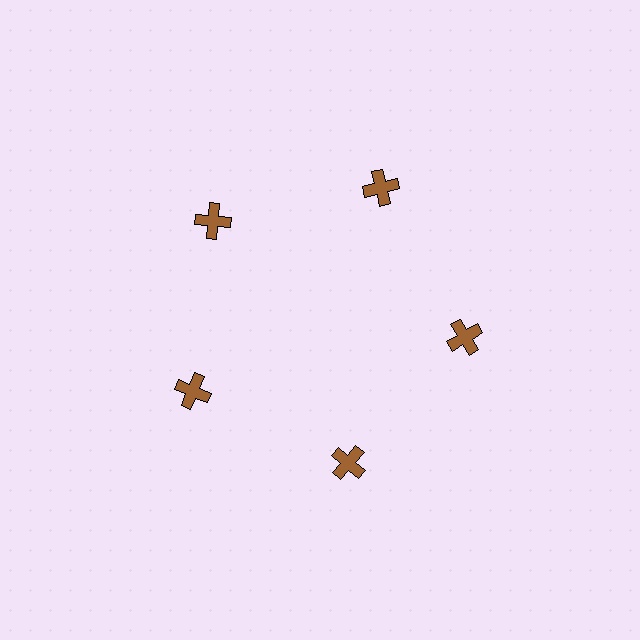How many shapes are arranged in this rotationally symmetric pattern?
There are 5 shapes, arranged in 5 groups of 1.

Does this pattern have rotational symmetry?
Yes, this pattern has 5-fold rotational symmetry. It looks the same after rotating 72 degrees around the center.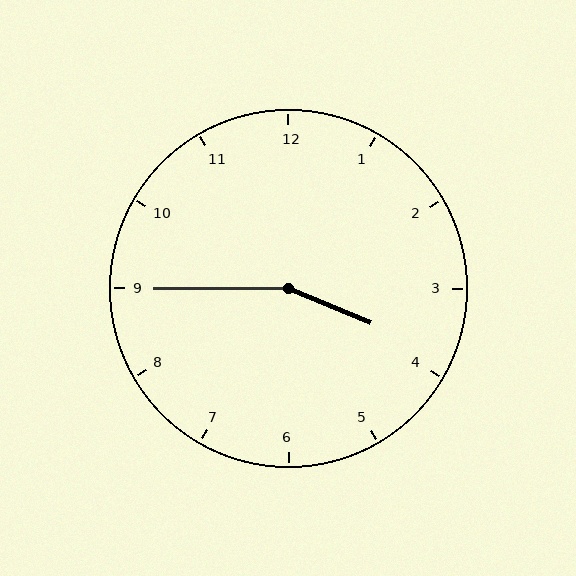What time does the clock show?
3:45.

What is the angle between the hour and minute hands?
Approximately 158 degrees.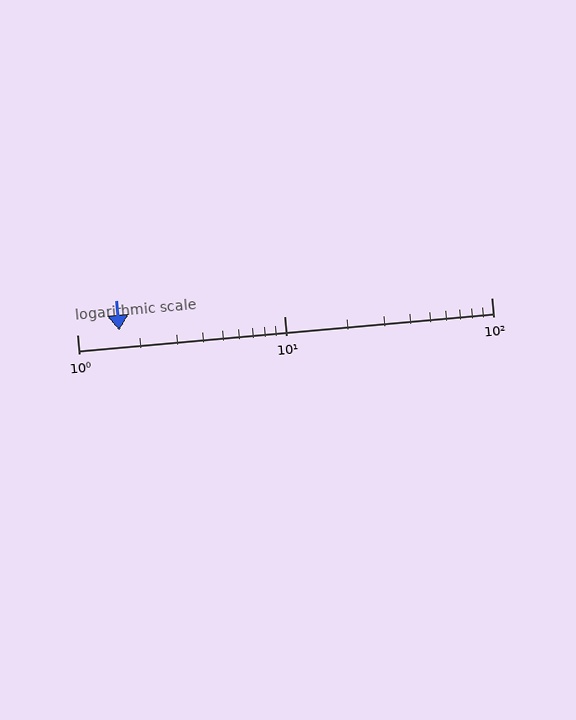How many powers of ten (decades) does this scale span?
The scale spans 2 decades, from 1 to 100.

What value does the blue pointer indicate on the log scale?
The pointer indicates approximately 1.6.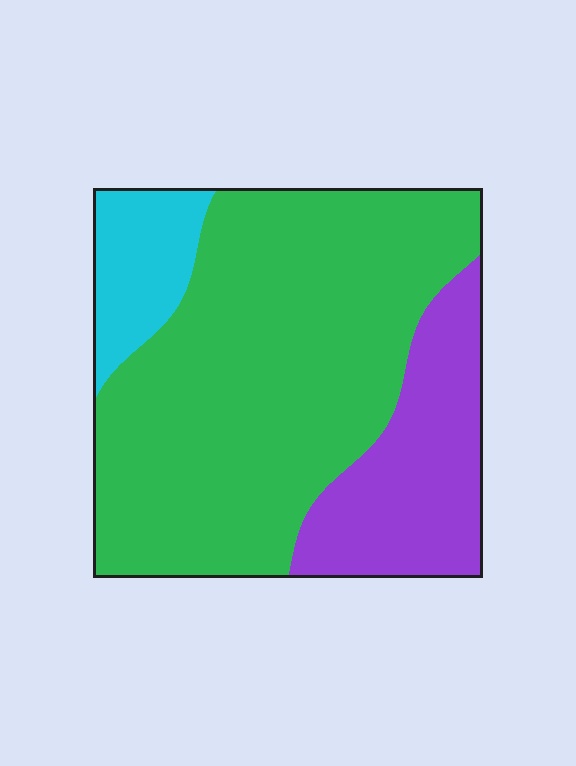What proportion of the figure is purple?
Purple covers around 25% of the figure.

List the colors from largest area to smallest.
From largest to smallest: green, purple, cyan.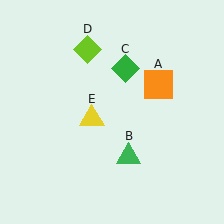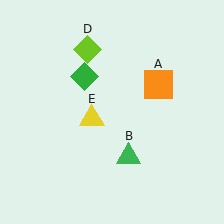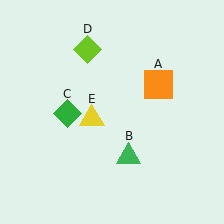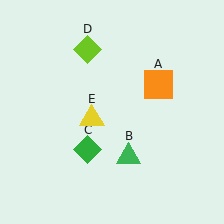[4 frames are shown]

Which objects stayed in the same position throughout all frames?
Orange square (object A) and green triangle (object B) and lime diamond (object D) and yellow triangle (object E) remained stationary.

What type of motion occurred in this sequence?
The green diamond (object C) rotated counterclockwise around the center of the scene.